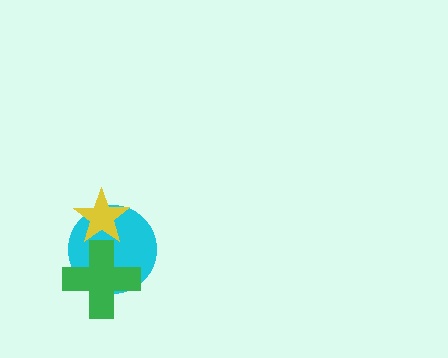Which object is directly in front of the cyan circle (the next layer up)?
The yellow star is directly in front of the cyan circle.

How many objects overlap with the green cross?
1 object overlaps with the green cross.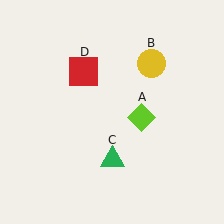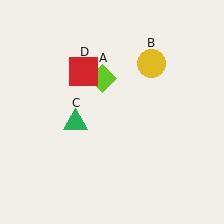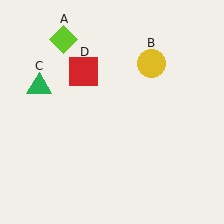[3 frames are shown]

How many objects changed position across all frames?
2 objects changed position: lime diamond (object A), green triangle (object C).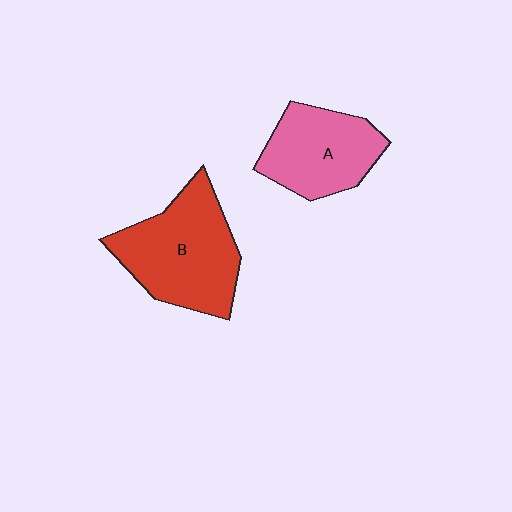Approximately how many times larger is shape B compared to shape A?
Approximately 1.3 times.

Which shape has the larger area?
Shape B (red).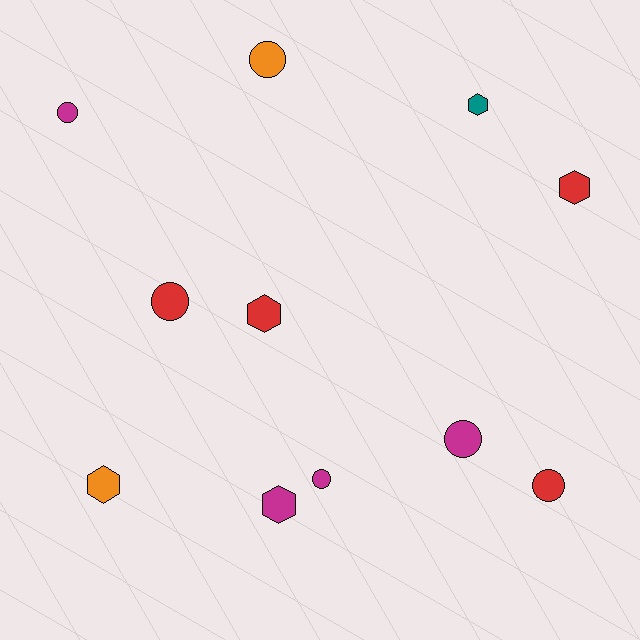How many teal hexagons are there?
There is 1 teal hexagon.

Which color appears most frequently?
Red, with 4 objects.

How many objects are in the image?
There are 11 objects.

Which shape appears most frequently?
Circle, with 6 objects.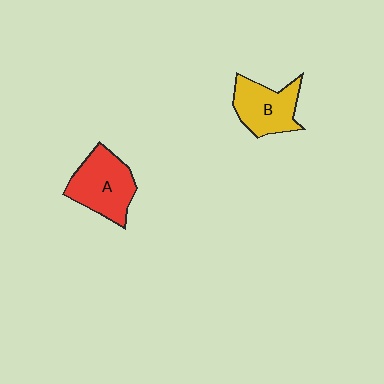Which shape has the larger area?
Shape A (red).